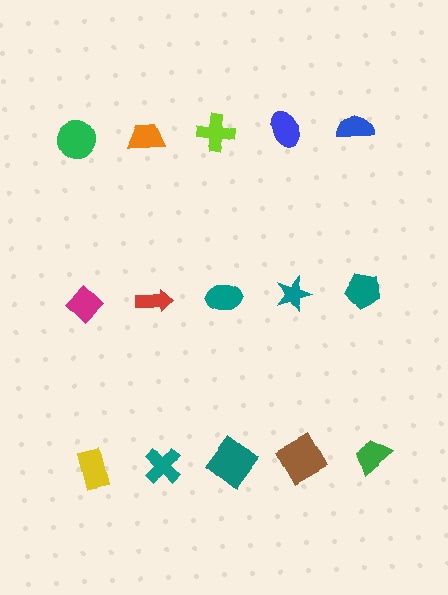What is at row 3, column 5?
A green trapezoid.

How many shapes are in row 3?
5 shapes.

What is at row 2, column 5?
A teal pentagon.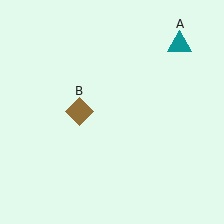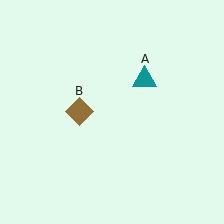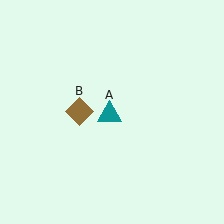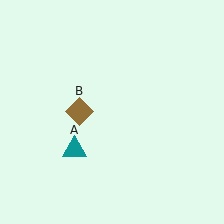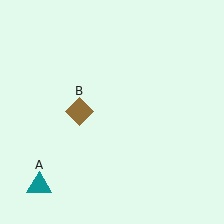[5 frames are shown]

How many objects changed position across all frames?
1 object changed position: teal triangle (object A).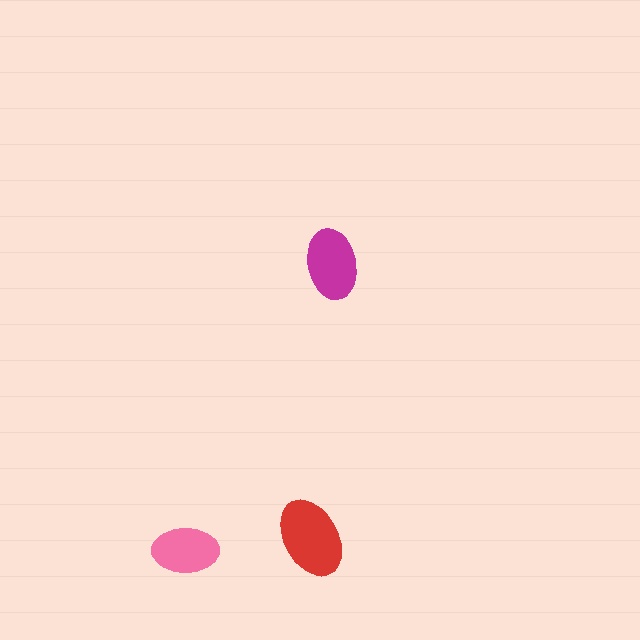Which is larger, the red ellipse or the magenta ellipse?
The red one.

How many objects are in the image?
There are 3 objects in the image.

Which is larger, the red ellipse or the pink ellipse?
The red one.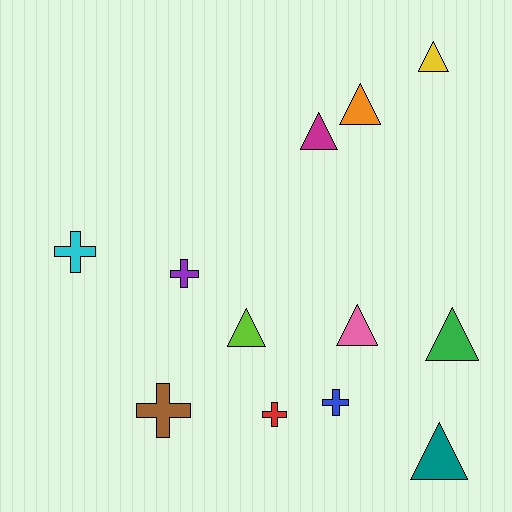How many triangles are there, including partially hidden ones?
There are 7 triangles.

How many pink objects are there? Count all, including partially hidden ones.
There is 1 pink object.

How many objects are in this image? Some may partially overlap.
There are 12 objects.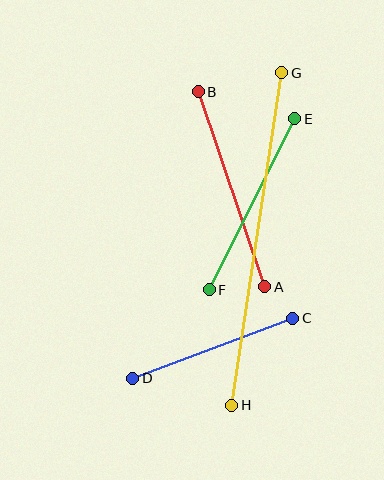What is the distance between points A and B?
The distance is approximately 206 pixels.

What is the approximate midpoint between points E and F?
The midpoint is at approximately (252, 204) pixels.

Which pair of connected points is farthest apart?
Points G and H are farthest apart.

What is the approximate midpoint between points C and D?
The midpoint is at approximately (213, 348) pixels.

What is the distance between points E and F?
The distance is approximately 191 pixels.